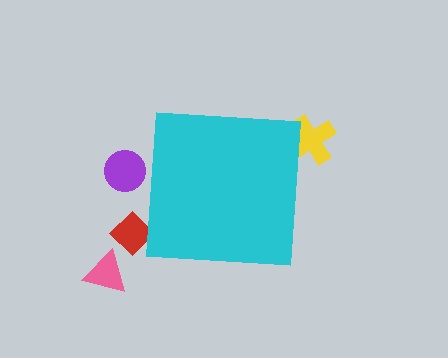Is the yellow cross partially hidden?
Yes, the yellow cross is partially hidden behind the cyan square.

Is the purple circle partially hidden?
Yes, the purple circle is partially hidden behind the cyan square.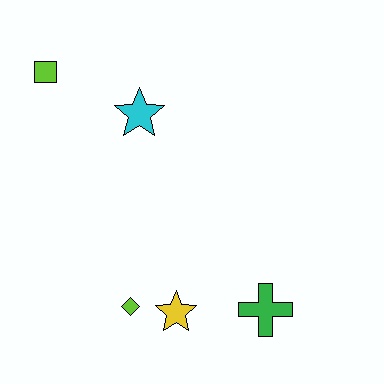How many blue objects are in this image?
There are no blue objects.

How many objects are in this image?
There are 5 objects.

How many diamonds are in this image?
There is 1 diamond.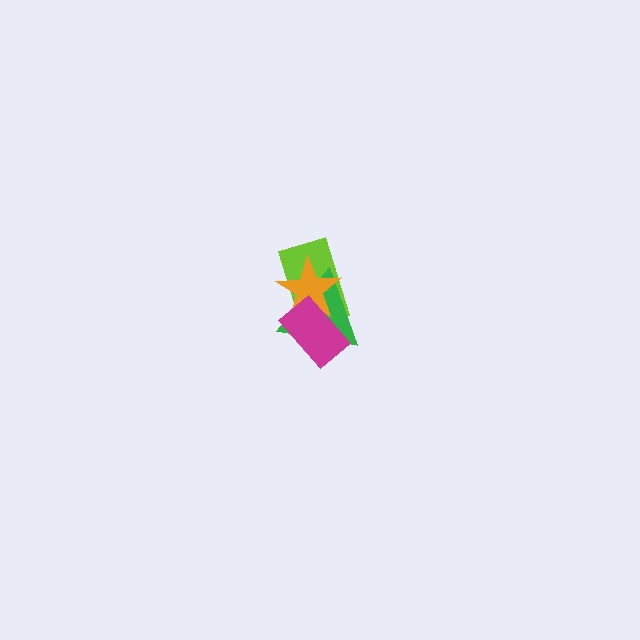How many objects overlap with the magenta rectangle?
3 objects overlap with the magenta rectangle.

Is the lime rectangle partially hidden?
Yes, it is partially covered by another shape.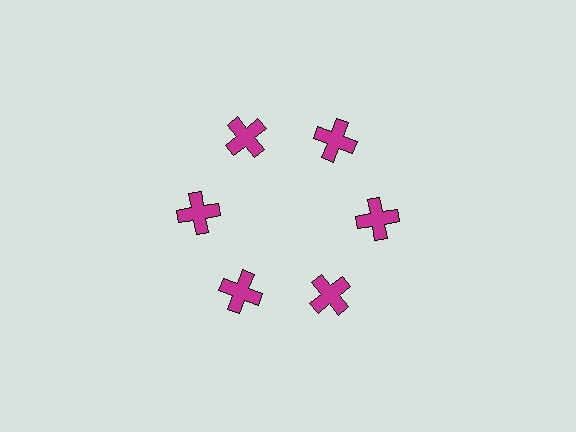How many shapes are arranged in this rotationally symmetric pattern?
There are 6 shapes, arranged in 6 groups of 1.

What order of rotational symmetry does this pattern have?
This pattern has 6-fold rotational symmetry.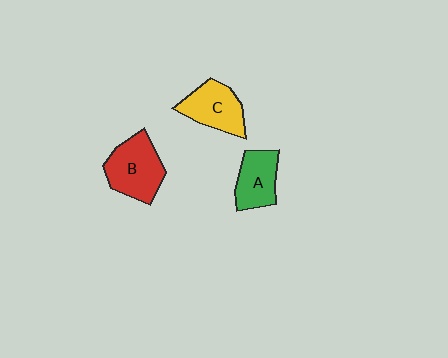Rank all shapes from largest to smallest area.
From largest to smallest: B (red), C (yellow), A (green).